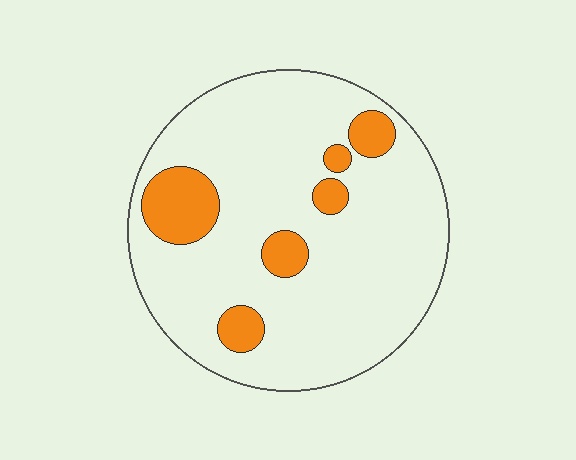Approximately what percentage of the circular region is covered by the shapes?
Approximately 15%.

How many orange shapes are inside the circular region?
6.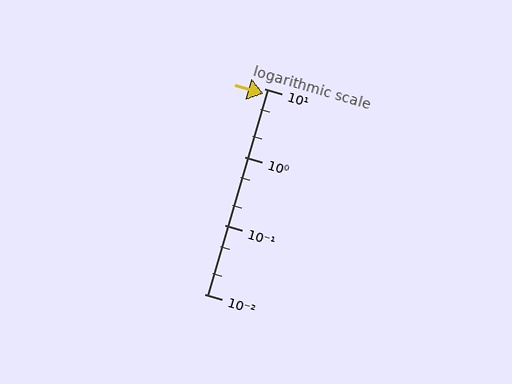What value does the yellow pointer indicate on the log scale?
The pointer indicates approximately 8.3.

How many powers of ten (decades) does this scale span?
The scale spans 3 decades, from 0.01 to 10.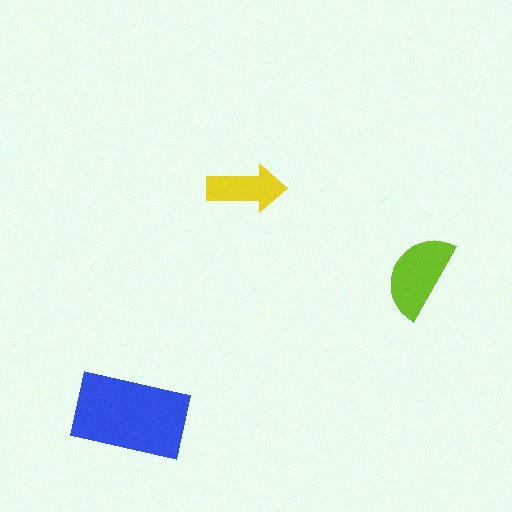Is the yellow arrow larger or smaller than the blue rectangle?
Smaller.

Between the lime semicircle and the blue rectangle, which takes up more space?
The blue rectangle.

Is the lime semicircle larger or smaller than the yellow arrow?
Larger.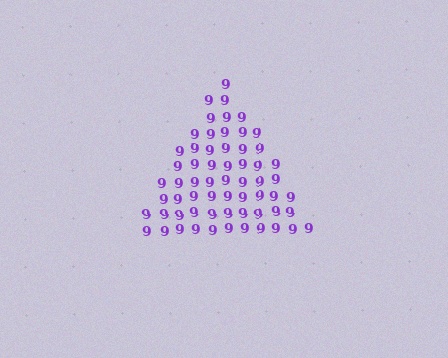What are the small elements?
The small elements are digit 9's.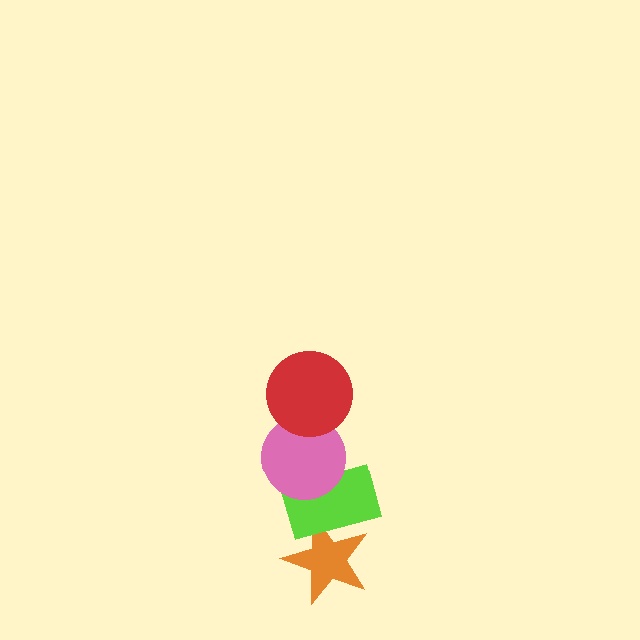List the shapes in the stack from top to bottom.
From top to bottom: the red circle, the pink circle, the lime rectangle, the orange star.